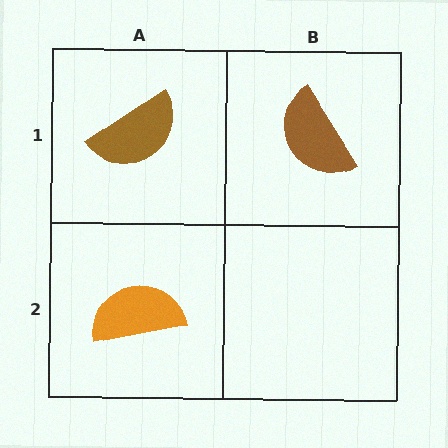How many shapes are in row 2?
1 shape.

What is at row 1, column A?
A brown semicircle.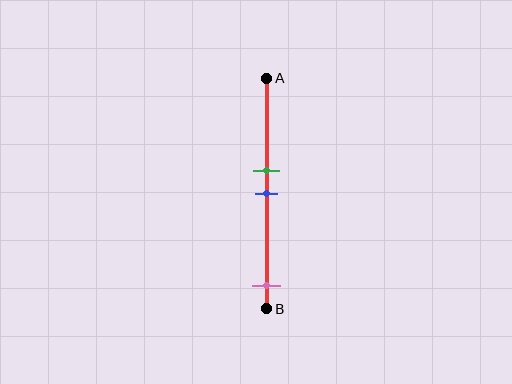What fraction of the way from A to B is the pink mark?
The pink mark is approximately 90% (0.9) of the way from A to B.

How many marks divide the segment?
There are 3 marks dividing the segment.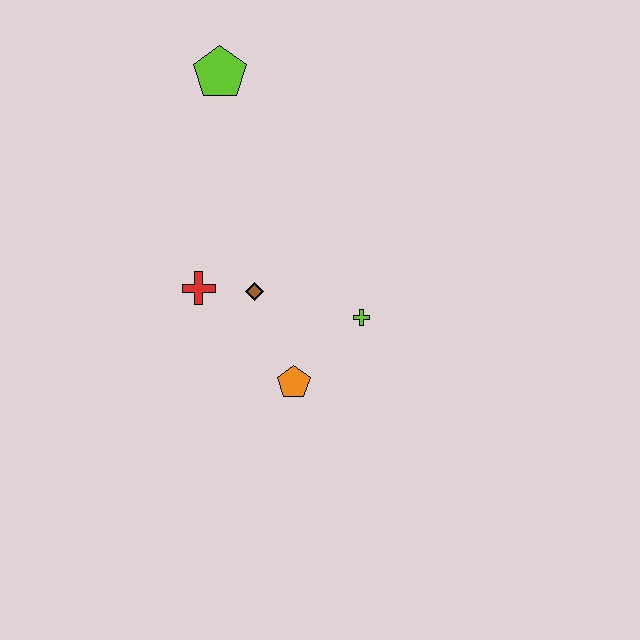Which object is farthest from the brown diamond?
The lime pentagon is farthest from the brown diamond.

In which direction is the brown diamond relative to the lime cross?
The brown diamond is to the left of the lime cross.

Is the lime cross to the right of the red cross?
Yes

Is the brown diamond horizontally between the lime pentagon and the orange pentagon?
Yes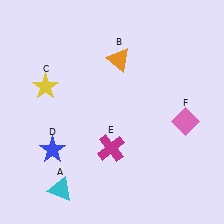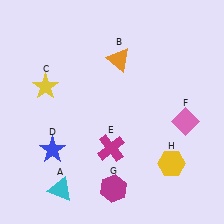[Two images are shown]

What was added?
A magenta hexagon (G), a yellow hexagon (H) were added in Image 2.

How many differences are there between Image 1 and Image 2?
There are 2 differences between the two images.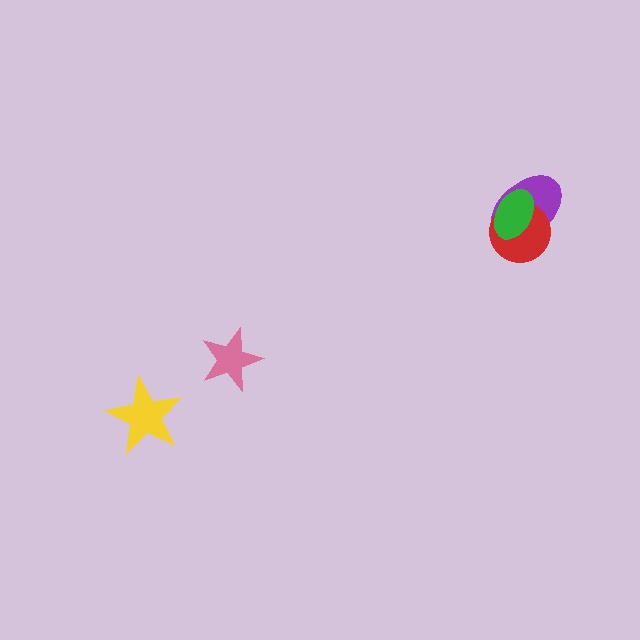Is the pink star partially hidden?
No, no other shape covers it.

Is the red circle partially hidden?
Yes, it is partially covered by another shape.